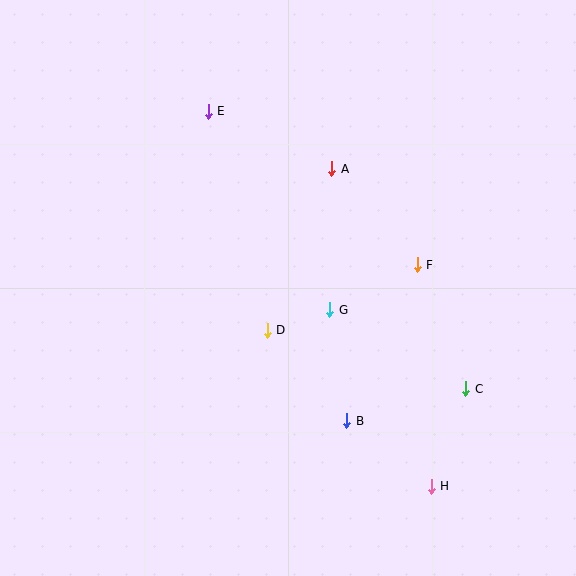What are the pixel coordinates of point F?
Point F is at (417, 265).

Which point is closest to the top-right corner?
Point A is closest to the top-right corner.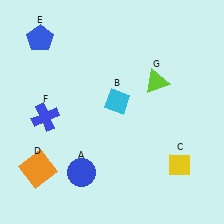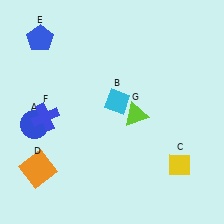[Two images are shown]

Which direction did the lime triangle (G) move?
The lime triangle (G) moved down.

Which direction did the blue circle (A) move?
The blue circle (A) moved up.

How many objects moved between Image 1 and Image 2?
2 objects moved between the two images.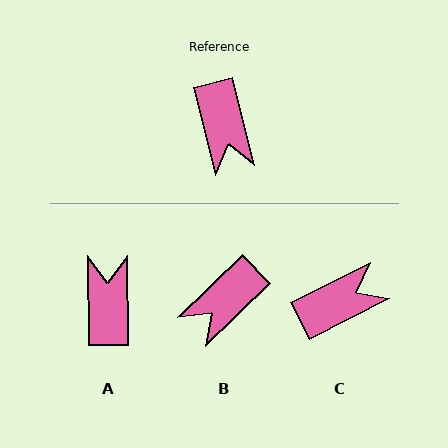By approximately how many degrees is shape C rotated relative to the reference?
Approximately 103 degrees counter-clockwise.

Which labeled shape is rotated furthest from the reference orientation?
A, about 166 degrees away.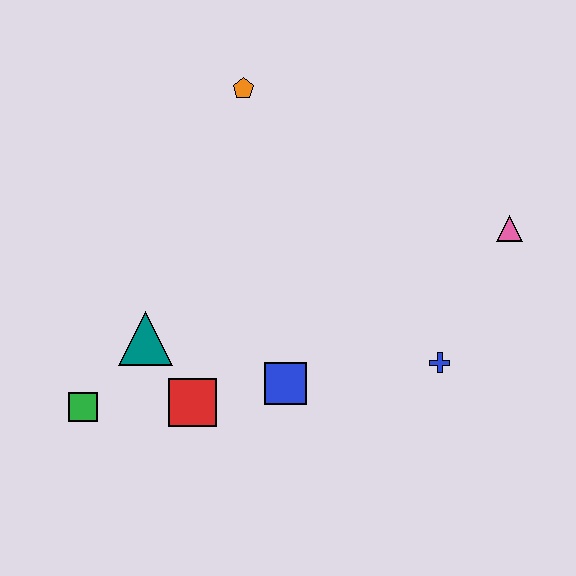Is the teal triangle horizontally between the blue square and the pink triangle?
No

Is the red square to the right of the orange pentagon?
No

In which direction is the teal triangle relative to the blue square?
The teal triangle is to the left of the blue square.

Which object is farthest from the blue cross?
The green square is farthest from the blue cross.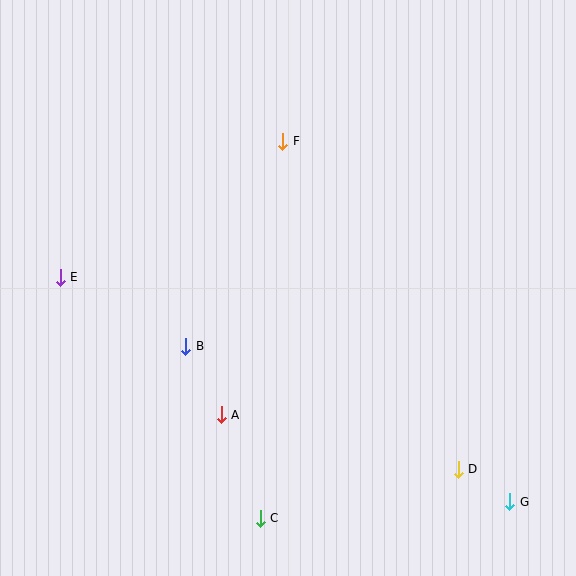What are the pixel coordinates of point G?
Point G is at (510, 502).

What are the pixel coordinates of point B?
Point B is at (186, 346).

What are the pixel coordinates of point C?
Point C is at (260, 518).